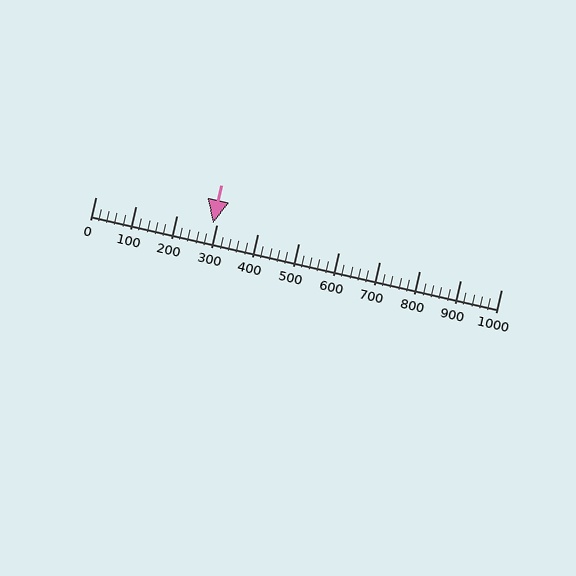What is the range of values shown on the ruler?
The ruler shows values from 0 to 1000.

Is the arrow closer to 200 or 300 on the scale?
The arrow is closer to 300.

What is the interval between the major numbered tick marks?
The major tick marks are spaced 100 units apart.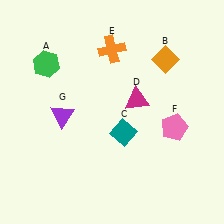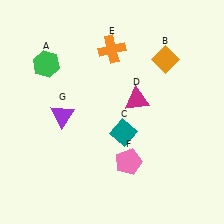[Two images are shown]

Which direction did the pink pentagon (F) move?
The pink pentagon (F) moved left.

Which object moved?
The pink pentagon (F) moved left.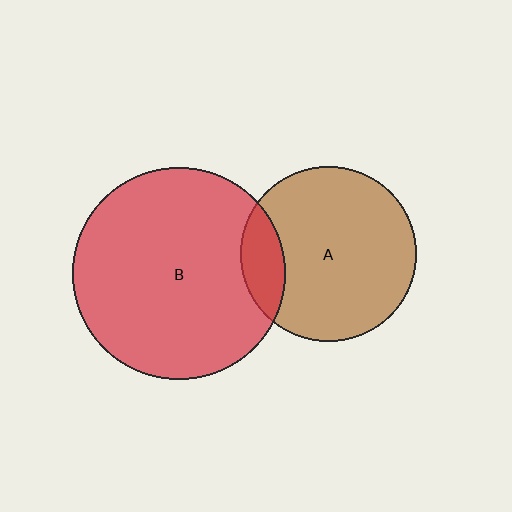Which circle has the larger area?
Circle B (red).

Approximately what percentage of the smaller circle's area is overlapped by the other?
Approximately 15%.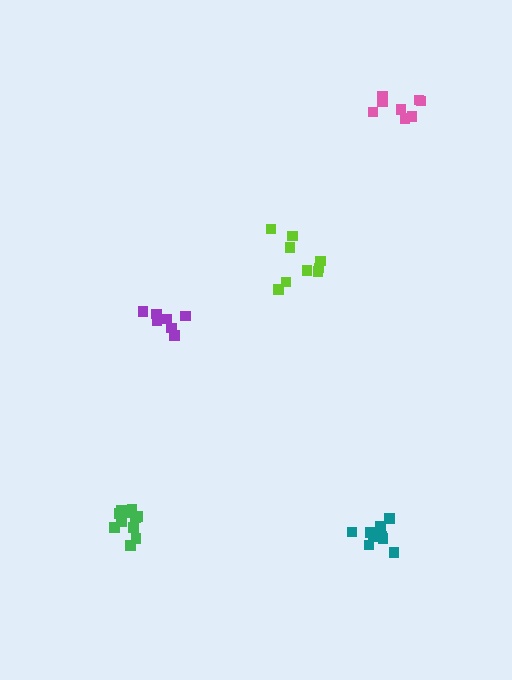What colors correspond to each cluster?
The clusters are colored: purple, green, pink, teal, lime.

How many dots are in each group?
Group 1: 7 dots, Group 2: 11 dots, Group 3: 8 dots, Group 4: 9 dots, Group 5: 9 dots (44 total).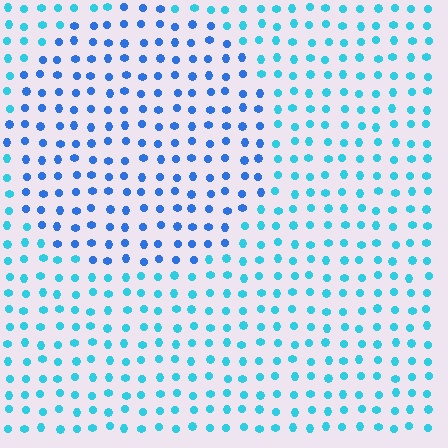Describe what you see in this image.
The image is filled with small cyan elements in a uniform arrangement. A circle-shaped region is visible where the elements are tinted to a slightly different hue, forming a subtle color boundary.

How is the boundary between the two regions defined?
The boundary is defined purely by a slight shift in hue (about 31 degrees). Spacing, size, and orientation are identical on both sides.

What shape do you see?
I see a circle.